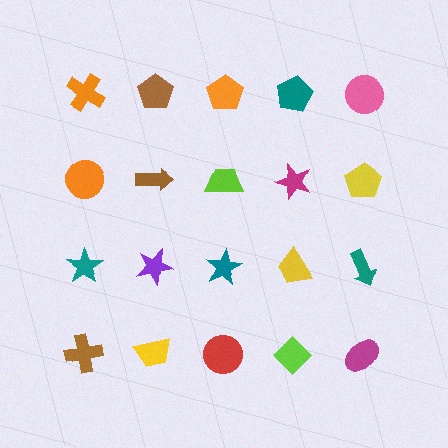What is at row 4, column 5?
A magenta ellipse.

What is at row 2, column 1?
An orange circle.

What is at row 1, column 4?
A teal pentagon.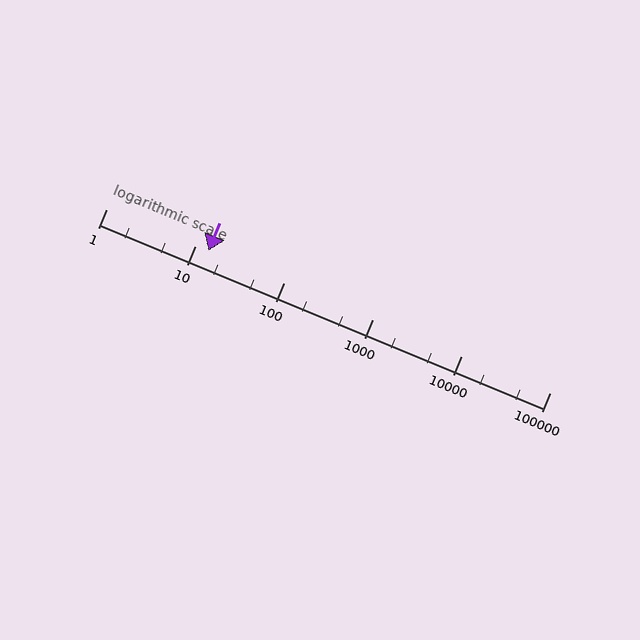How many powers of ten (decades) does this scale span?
The scale spans 5 decades, from 1 to 100000.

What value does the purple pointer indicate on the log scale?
The pointer indicates approximately 14.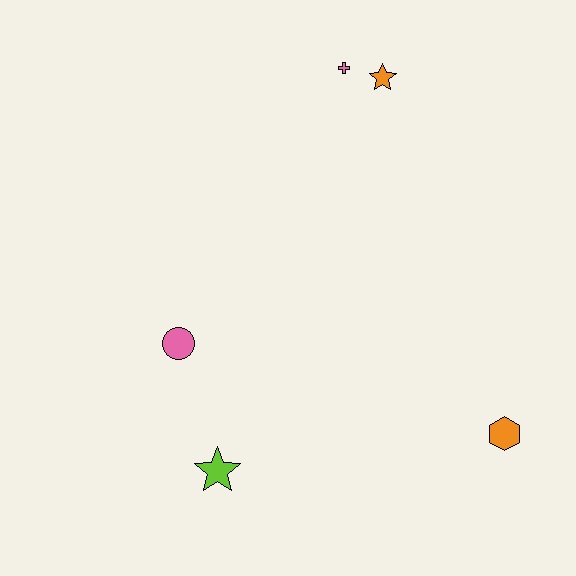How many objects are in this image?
There are 5 objects.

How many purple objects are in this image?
There are no purple objects.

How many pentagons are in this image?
There are no pentagons.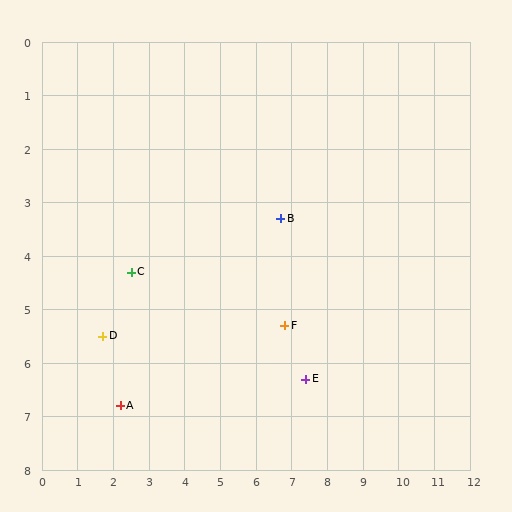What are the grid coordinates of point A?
Point A is at approximately (2.2, 6.8).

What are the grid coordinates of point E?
Point E is at approximately (7.4, 6.3).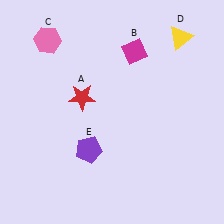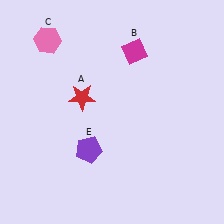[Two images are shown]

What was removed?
The yellow triangle (D) was removed in Image 2.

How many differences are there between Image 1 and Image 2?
There is 1 difference between the two images.